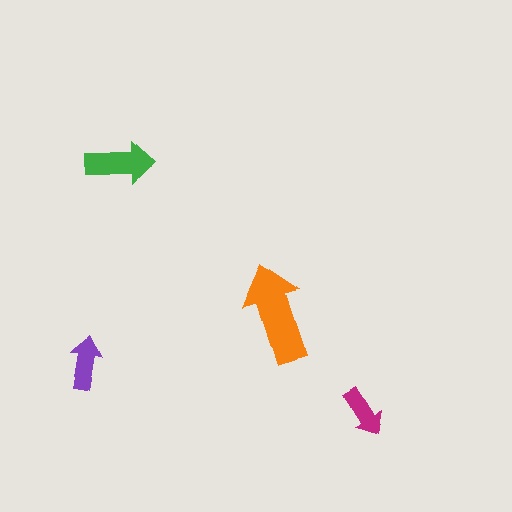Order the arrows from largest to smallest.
the orange one, the green one, the purple one, the magenta one.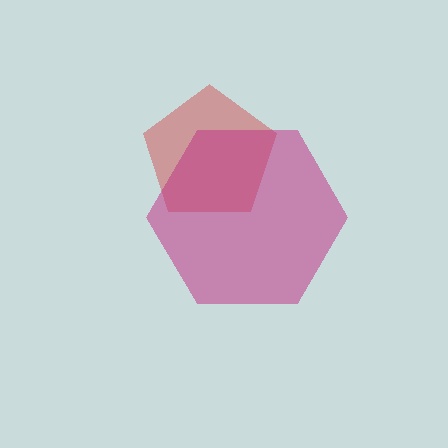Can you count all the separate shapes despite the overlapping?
Yes, there are 2 separate shapes.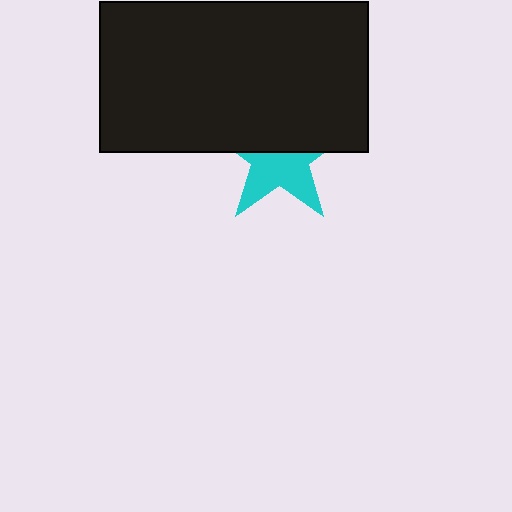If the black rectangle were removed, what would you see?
You would see the complete cyan star.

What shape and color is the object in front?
The object in front is a black rectangle.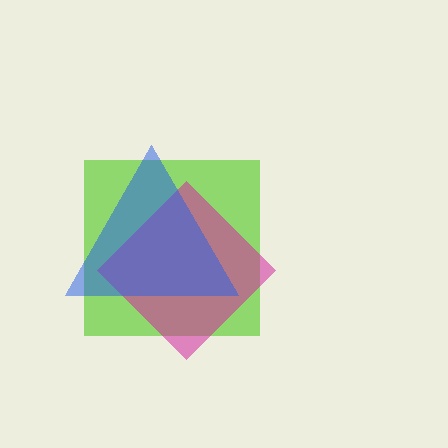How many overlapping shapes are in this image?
There are 3 overlapping shapes in the image.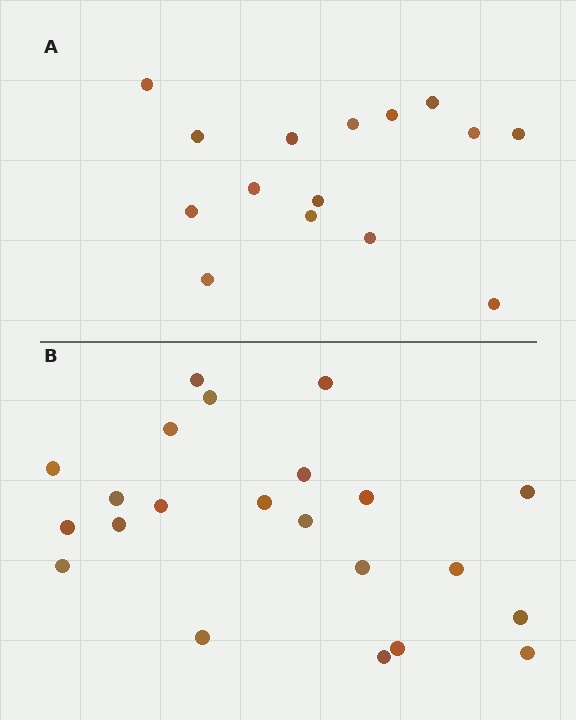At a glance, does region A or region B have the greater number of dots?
Region B (the bottom region) has more dots.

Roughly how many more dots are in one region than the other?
Region B has roughly 8 or so more dots than region A.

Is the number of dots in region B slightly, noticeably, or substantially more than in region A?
Region B has substantially more. The ratio is roughly 1.5 to 1.